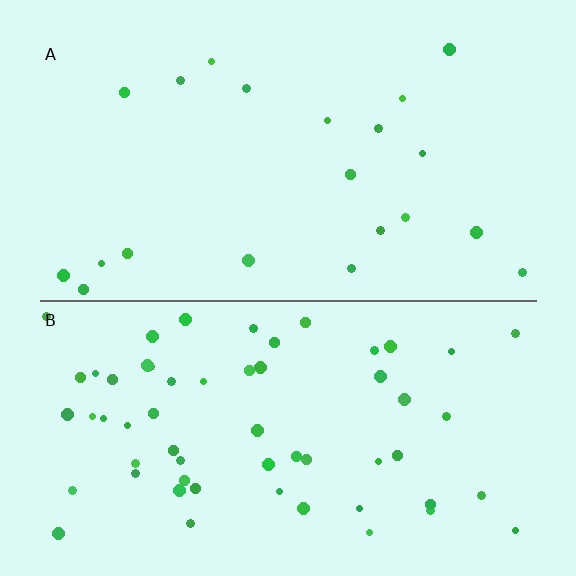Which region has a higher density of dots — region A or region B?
B (the bottom).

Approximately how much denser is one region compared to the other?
Approximately 2.9× — region B over region A.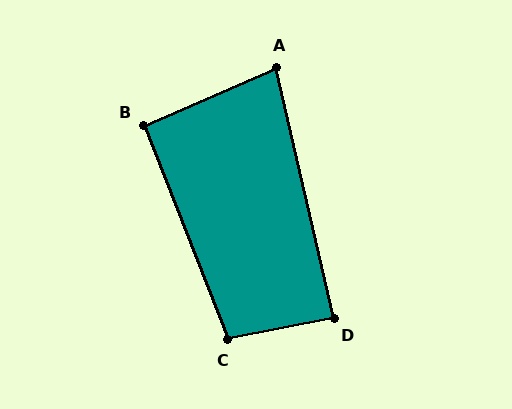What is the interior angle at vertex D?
Approximately 88 degrees (approximately right).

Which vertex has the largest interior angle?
C, at approximately 100 degrees.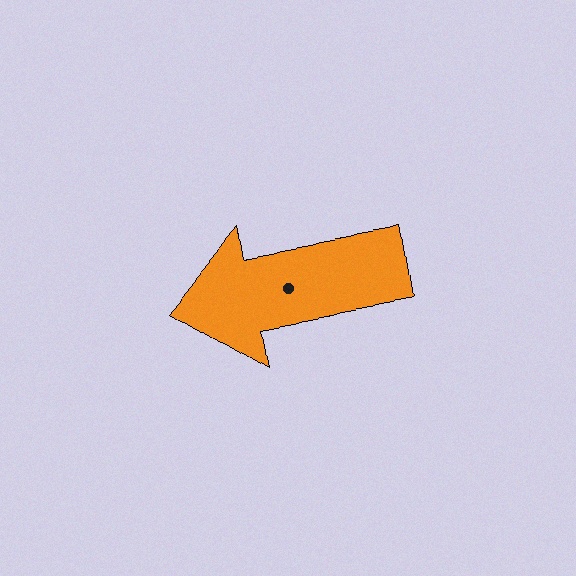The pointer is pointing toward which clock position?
Roughly 9 o'clock.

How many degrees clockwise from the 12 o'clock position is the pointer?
Approximately 260 degrees.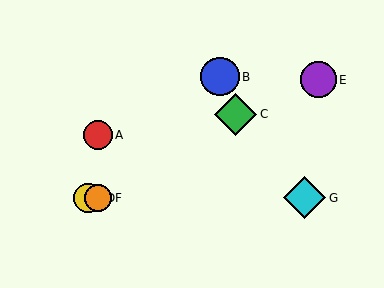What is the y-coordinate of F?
Object F is at y≈198.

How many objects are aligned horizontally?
3 objects (D, F, G) are aligned horizontally.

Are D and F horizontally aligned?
Yes, both are at y≈198.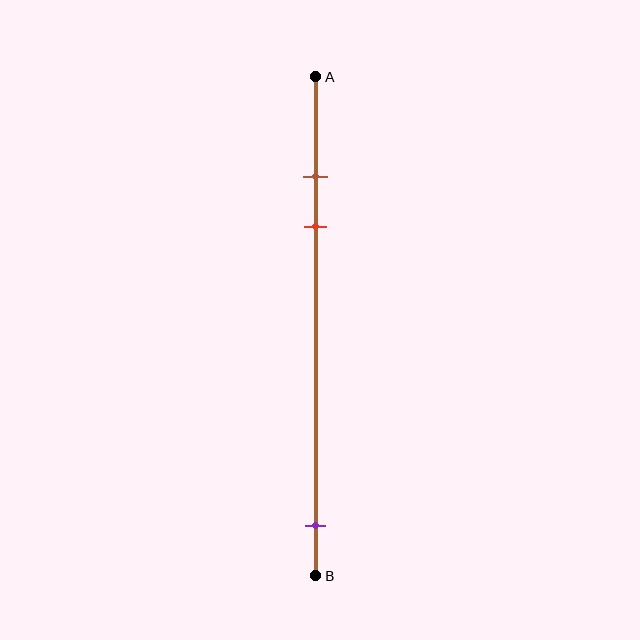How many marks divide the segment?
There are 3 marks dividing the segment.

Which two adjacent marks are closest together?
The brown and red marks are the closest adjacent pair.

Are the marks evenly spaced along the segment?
No, the marks are not evenly spaced.